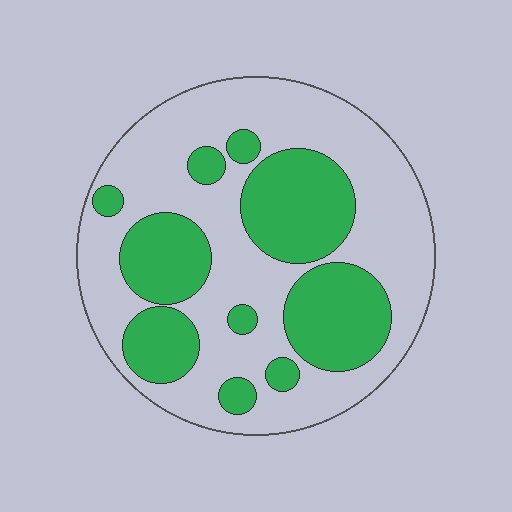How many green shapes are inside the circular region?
10.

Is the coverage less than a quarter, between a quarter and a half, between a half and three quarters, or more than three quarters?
Between a quarter and a half.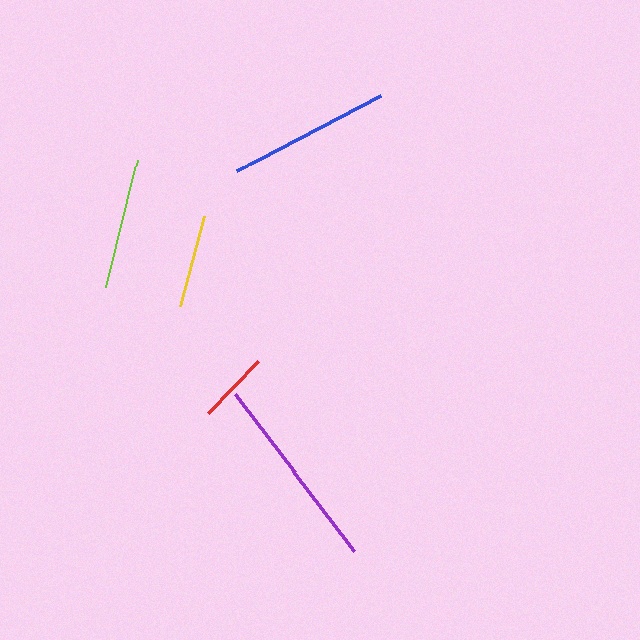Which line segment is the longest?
The purple line is the longest at approximately 197 pixels.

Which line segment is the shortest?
The red line is the shortest at approximately 73 pixels.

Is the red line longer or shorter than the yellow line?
The yellow line is longer than the red line.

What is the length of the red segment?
The red segment is approximately 73 pixels long.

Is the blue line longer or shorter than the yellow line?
The blue line is longer than the yellow line.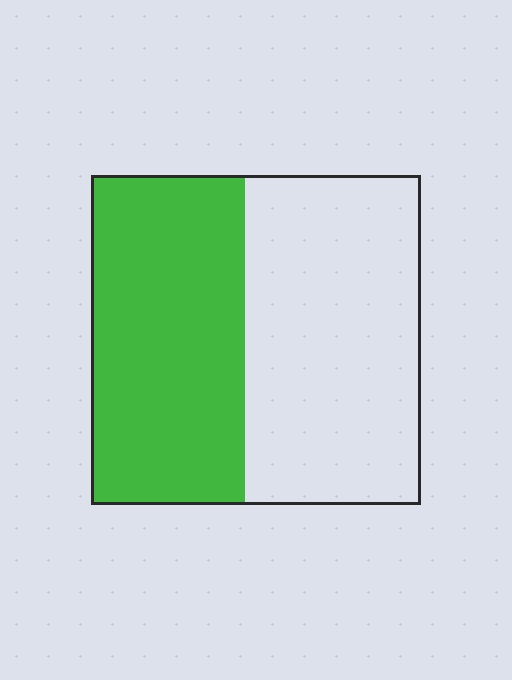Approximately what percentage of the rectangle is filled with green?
Approximately 45%.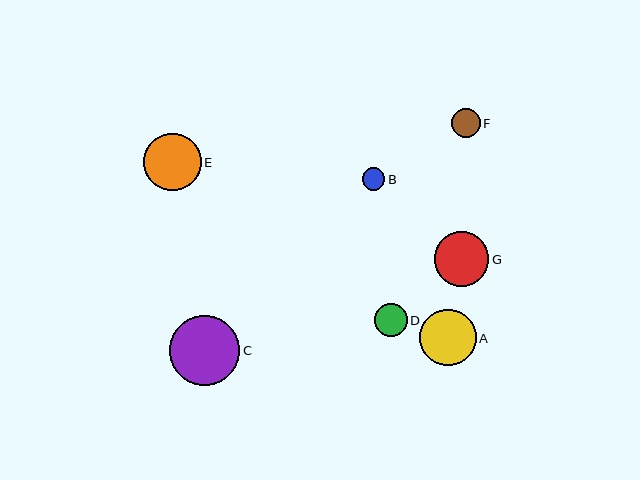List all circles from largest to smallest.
From largest to smallest: C, E, A, G, D, F, B.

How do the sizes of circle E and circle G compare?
Circle E and circle G are approximately the same size.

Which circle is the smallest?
Circle B is the smallest with a size of approximately 23 pixels.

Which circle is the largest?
Circle C is the largest with a size of approximately 70 pixels.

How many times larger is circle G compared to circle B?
Circle G is approximately 2.4 times the size of circle B.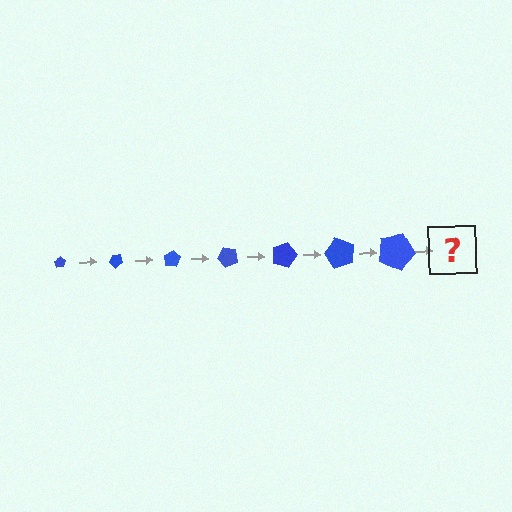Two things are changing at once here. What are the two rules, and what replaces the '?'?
The two rules are that the pentagon grows larger each step and it rotates 40 degrees each step. The '?' should be a pentagon, larger than the previous one and rotated 280 degrees from the start.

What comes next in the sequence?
The next element should be a pentagon, larger than the previous one and rotated 280 degrees from the start.